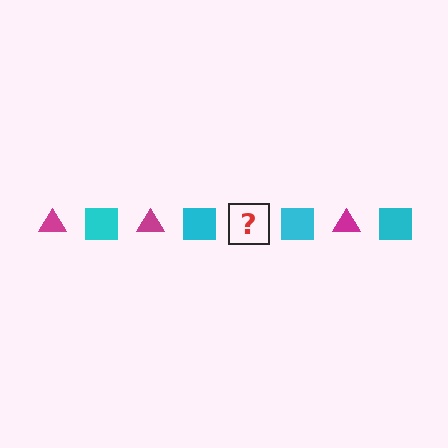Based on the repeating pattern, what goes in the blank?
The blank should be a magenta triangle.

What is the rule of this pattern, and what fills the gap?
The rule is that the pattern alternates between magenta triangle and cyan square. The gap should be filled with a magenta triangle.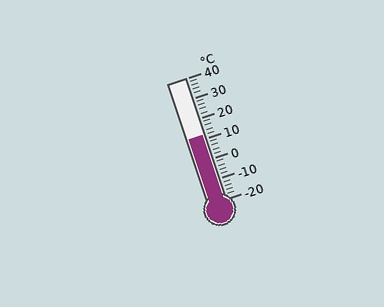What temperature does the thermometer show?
The thermometer shows approximately 12°C.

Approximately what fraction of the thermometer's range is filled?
The thermometer is filled to approximately 55% of its range.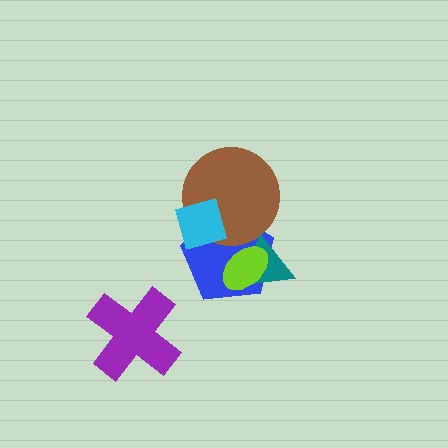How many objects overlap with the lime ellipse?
2 objects overlap with the lime ellipse.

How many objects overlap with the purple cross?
0 objects overlap with the purple cross.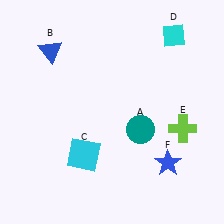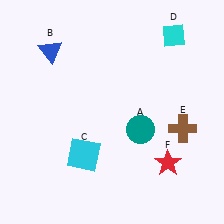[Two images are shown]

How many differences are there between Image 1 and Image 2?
There are 2 differences between the two images.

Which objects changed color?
E changed from lime to brown. F changed from blue to red.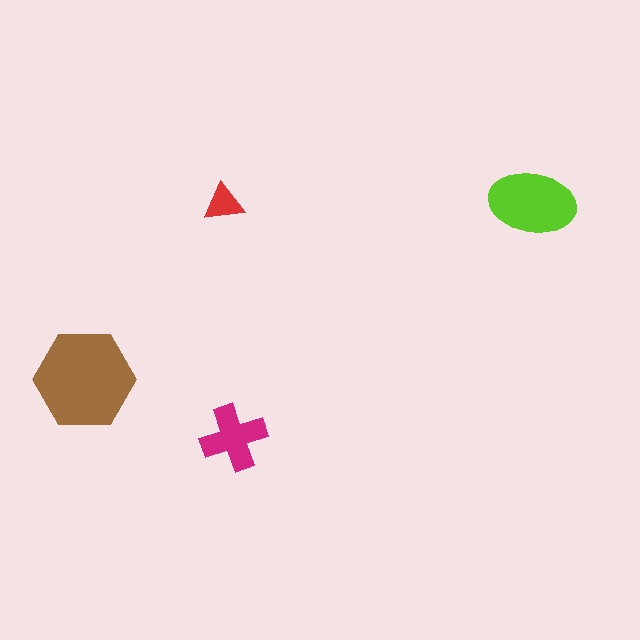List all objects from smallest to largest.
The red triangle, the magenta cross, the lime ellipse, the brown hexagon.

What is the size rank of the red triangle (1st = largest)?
4th.